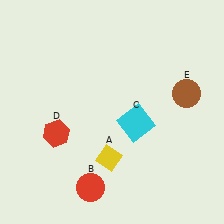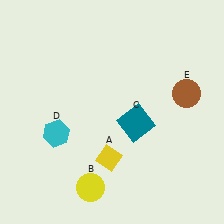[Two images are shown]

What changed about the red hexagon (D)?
In Image 1, D is red. In Image 2, it changed to cyan.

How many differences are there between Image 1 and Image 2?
There are 3 differences between the two images.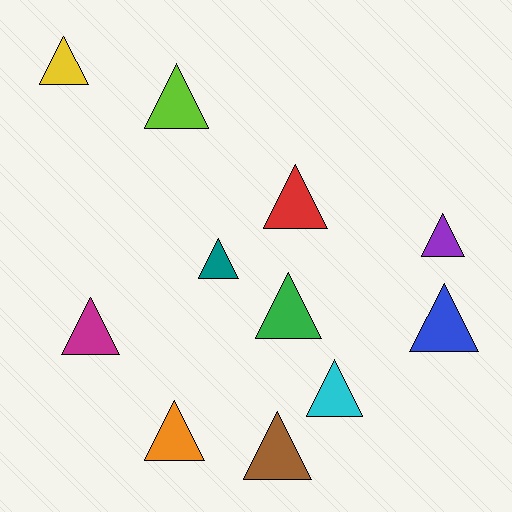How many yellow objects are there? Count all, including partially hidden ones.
There is 1 yellow object.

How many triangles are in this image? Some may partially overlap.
There are 11 triangles.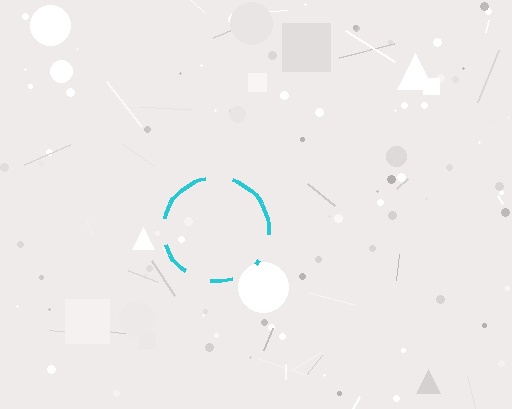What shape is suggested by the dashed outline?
The dashed outline suggests a circle.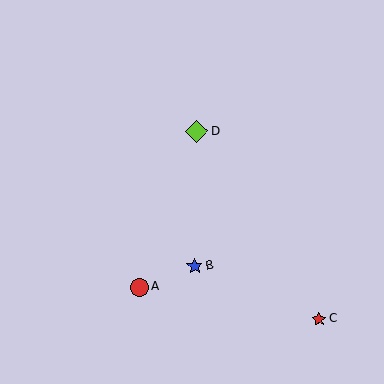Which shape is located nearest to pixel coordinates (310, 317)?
The red star (labeled C) at (319, 319) is nearest to that location.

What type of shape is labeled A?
Shape A is a red circle.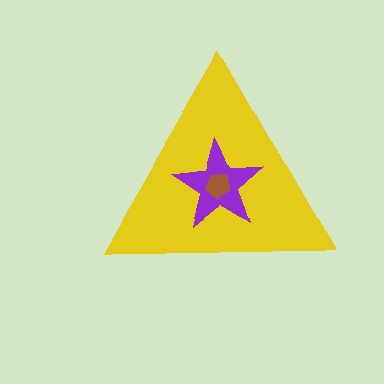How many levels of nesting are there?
3.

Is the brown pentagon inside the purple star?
Yes.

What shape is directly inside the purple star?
The brown pentagon.